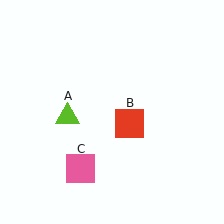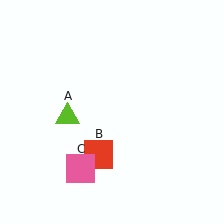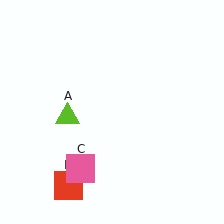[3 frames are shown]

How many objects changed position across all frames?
1 object changed position: red square (object B).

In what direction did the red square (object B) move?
The red square (object B) moved down and to the left.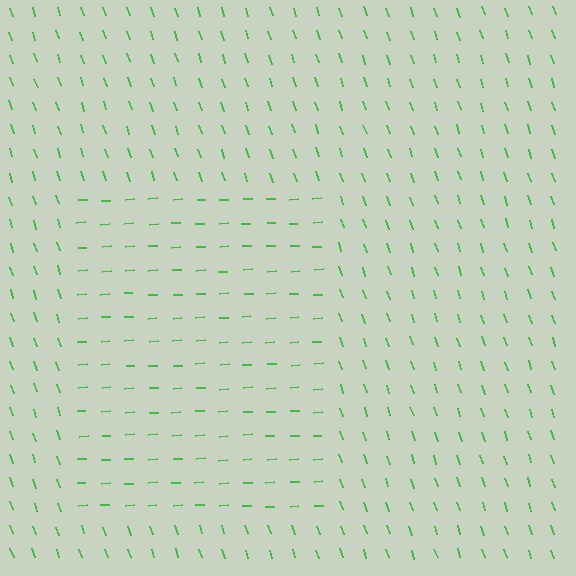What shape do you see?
I see a rectangle.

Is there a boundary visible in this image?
Yes, there is a texture boundary formed by a change in line orientation.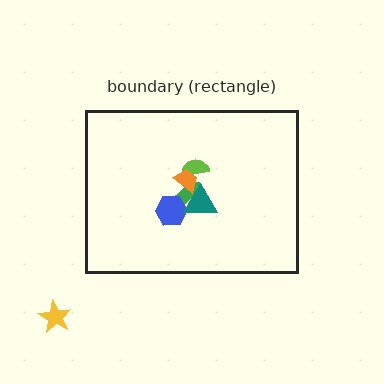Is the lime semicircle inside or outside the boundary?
Inside.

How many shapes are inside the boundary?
5 inside, 1 outside.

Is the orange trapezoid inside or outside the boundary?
Inside.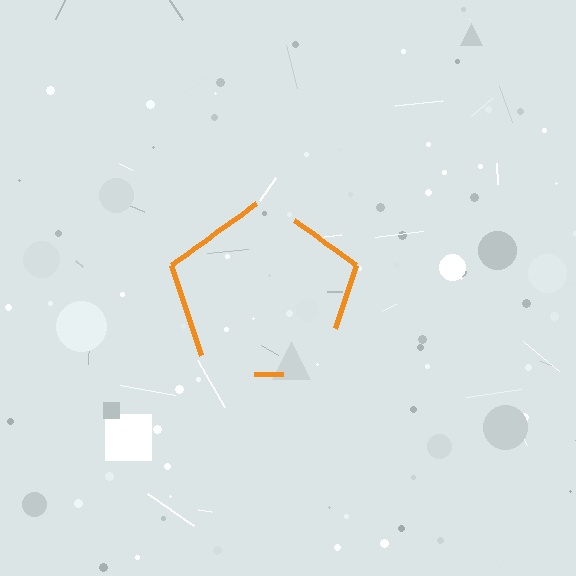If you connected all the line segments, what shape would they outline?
They would outline a pentagon.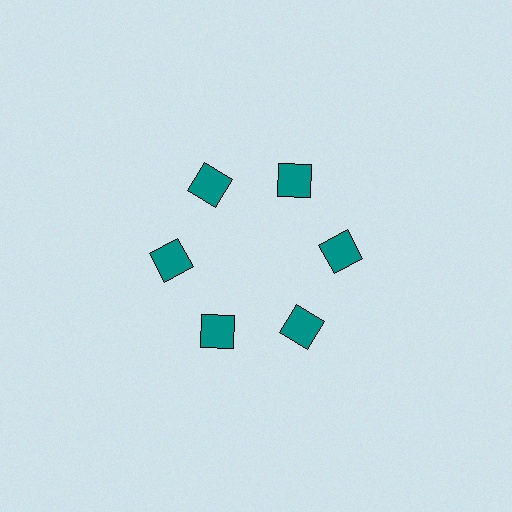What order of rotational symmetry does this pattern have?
This pattern has 6-fold rotational symmetry.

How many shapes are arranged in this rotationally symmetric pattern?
There are 6 shapes, arranged in 6 groups of 1.